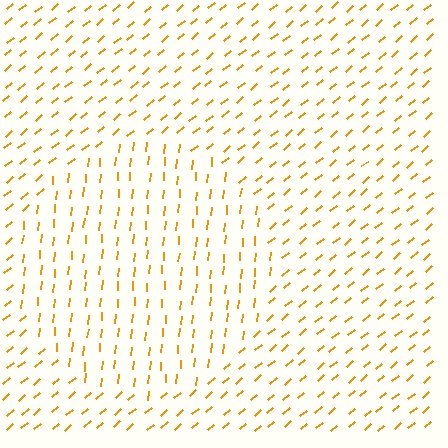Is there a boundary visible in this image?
Yes, there is a texture boundary formed by a change in line orientation.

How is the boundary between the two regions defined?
The boundary is defined purely by a change in line orientation (approximately 45 degrees difference). All lines are the same color and thickness.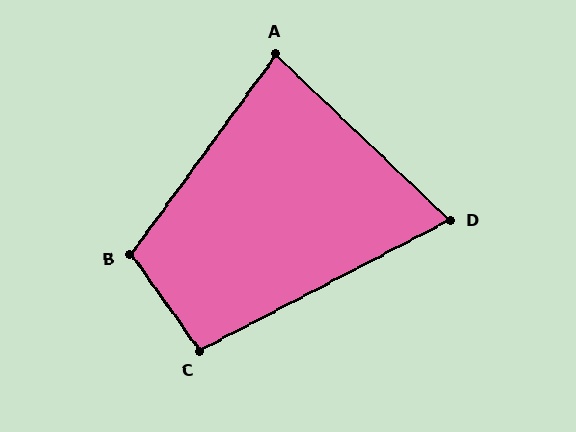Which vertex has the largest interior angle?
B, at approximately 109 degrees.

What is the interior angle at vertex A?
Approximately 82 degrees (acute).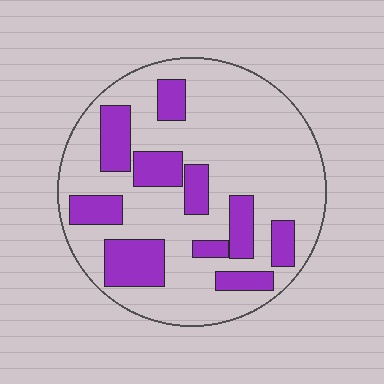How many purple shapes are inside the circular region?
10.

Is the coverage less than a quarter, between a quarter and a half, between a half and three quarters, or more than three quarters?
Between a quarter and a half.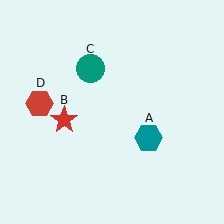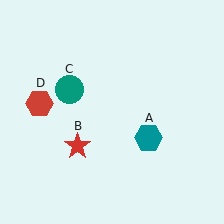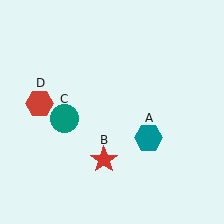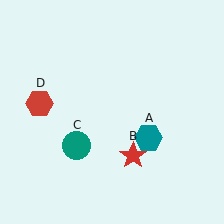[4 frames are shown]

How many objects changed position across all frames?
2 objects changed position: red star (object B), teal circle (object C).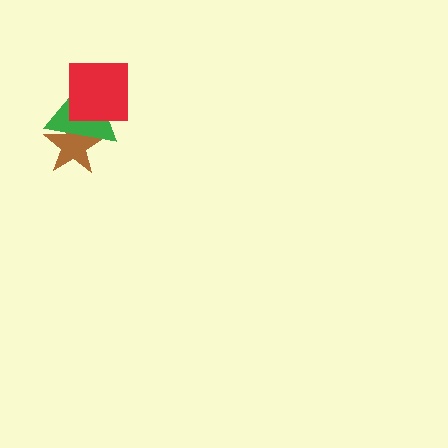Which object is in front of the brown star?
The green triangle is in front of the brown star.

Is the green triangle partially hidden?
Yes, it is partially covered by another shape.